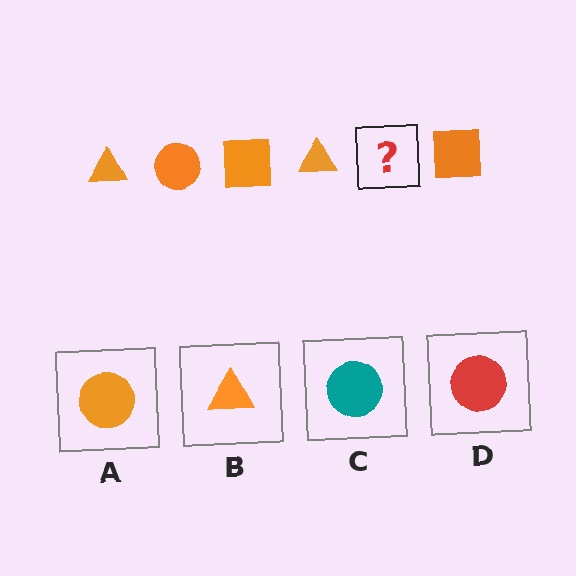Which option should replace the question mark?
Option A.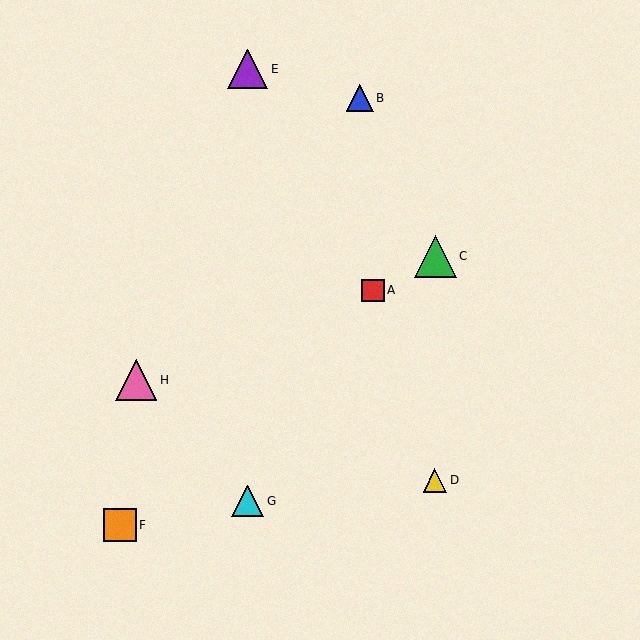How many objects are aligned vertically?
2 objects (E, G) are aligned vertically.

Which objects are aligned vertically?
Objects E, G are aligned vertically.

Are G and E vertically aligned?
Yes, both are at x≈248.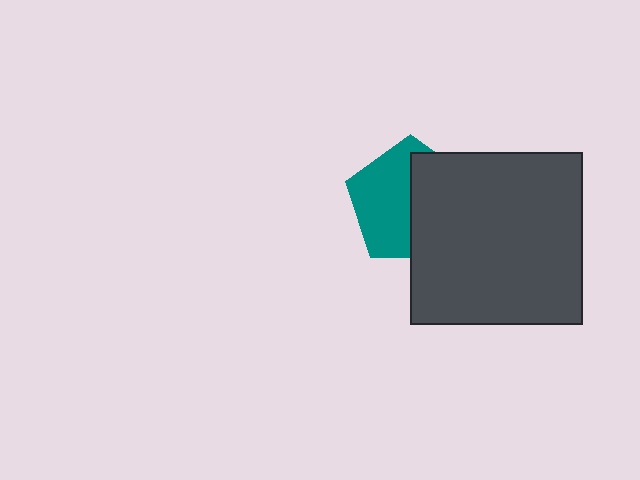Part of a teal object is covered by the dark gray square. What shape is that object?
It is a pentagon.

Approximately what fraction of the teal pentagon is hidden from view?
Roughly 49% of the teal pentagon is hidden behind the dark gray square.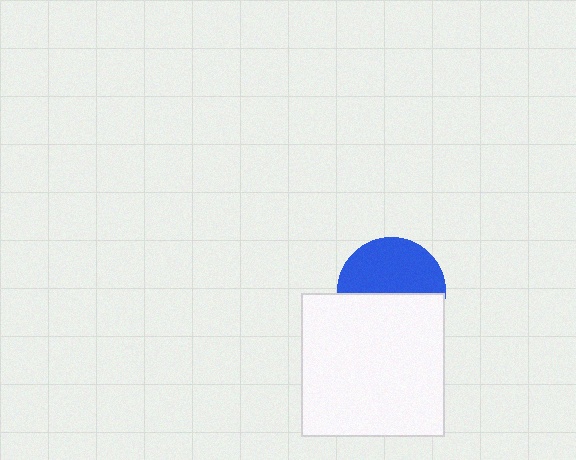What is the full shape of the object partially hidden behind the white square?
The partially hidden object is a blue circle.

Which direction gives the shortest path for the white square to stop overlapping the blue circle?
Moving down gives the shortest separation.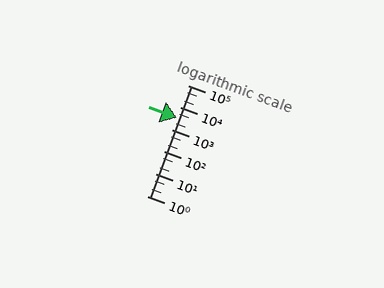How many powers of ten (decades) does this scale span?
The scale spans 5 decades, from 1 to 100000.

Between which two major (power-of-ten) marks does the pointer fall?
The pointer is between 1000 and 10000.